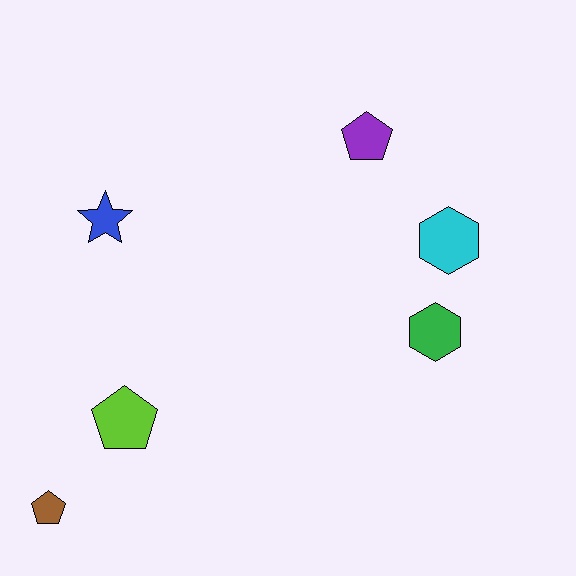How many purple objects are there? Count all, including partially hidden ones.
There is 1 purple object.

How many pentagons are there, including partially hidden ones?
There are 3 pentagons.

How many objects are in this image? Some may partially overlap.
There are 6 objects.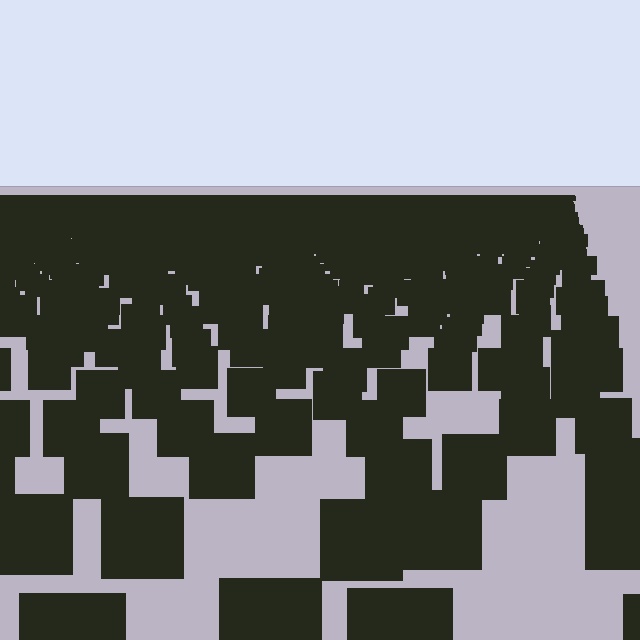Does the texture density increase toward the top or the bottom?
Density increases toward the top.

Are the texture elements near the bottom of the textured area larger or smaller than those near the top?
Larger. Near the bottom, elements are closer to the viewer and appear at a bigger on-screen size.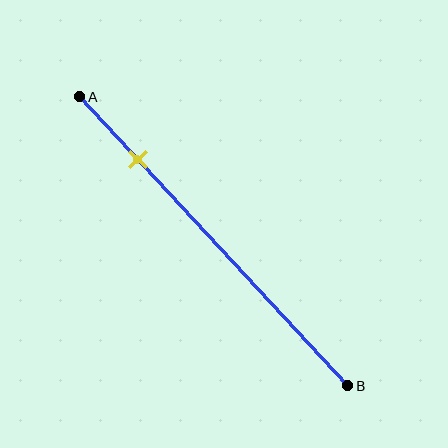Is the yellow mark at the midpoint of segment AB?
No, the mark is at about 20% from A, not at the 50% midpoint.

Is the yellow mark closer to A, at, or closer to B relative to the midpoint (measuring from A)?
The yellow mark is closer to point A than the midpoint of segment AB.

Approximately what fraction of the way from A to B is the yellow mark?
The yellow mark is approximately 20% of the way from A to B.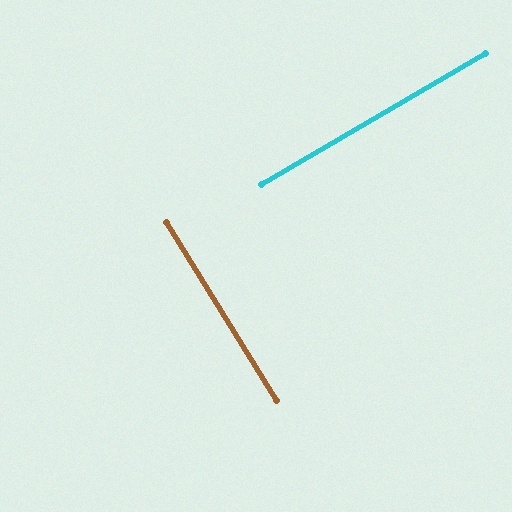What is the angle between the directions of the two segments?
Approximately 88 degrees.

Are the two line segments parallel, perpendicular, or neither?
Perpendicular — they meet at approximately 88°.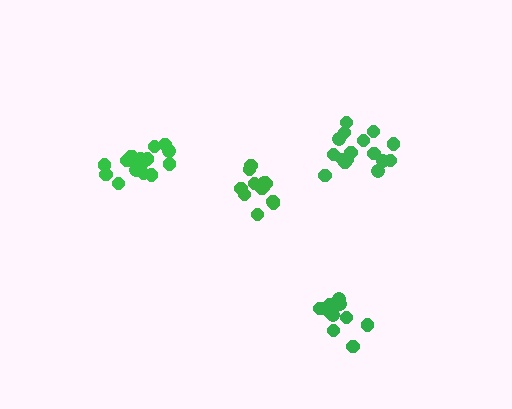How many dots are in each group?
Group 1: 16 dots, Group 2: 13 dots, Group 3: 11 dots, Group 4: 16 dots (56 total).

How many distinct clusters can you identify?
There are 4 distinct clusters.